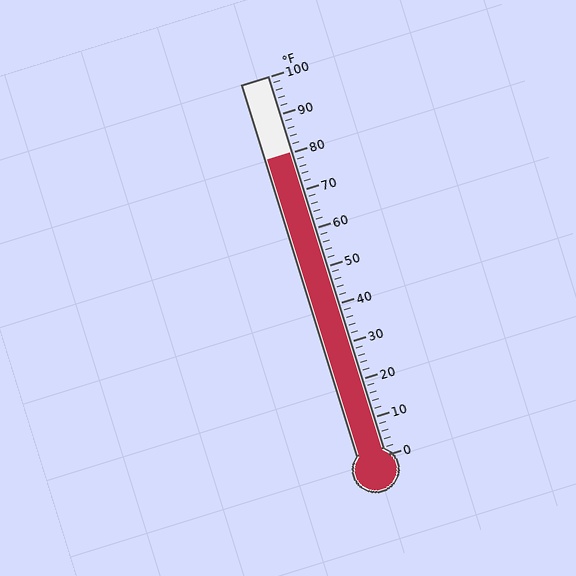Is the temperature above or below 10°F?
The temperature is above 10°F.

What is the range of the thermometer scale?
The thermometer scale ranges from 0°F to 100°F.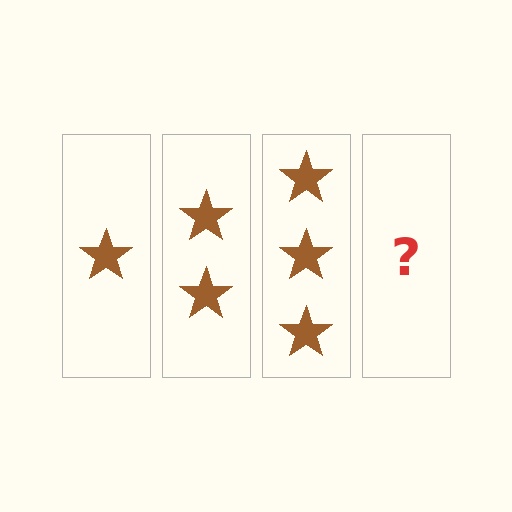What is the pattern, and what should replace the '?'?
The pattern is that each step adds one more star. The '?' should be 4 stars.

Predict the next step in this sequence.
The next step is 4 stars.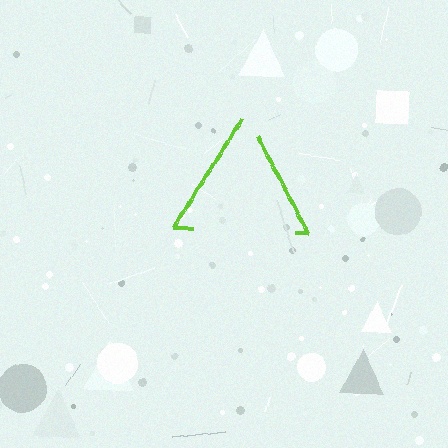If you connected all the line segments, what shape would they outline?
They would outline a triangle.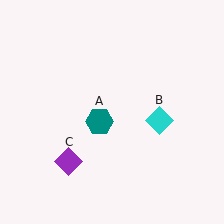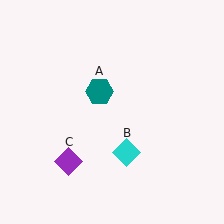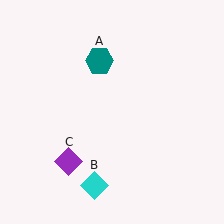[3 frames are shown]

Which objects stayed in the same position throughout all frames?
Purple diamond (object C) remained stationary.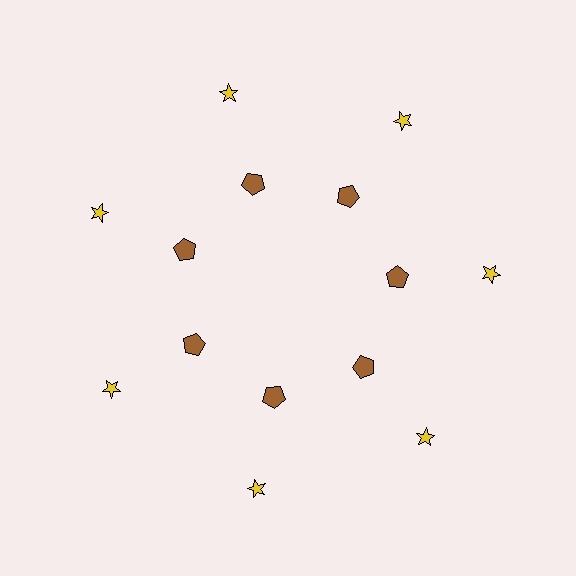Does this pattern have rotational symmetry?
Yes, this pattern has 7-fold rotational symmetry. It looks the same after rotating 51 degrees around the center.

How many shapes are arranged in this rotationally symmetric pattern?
There are 14 shapes, arranged in 7 groups of 2.